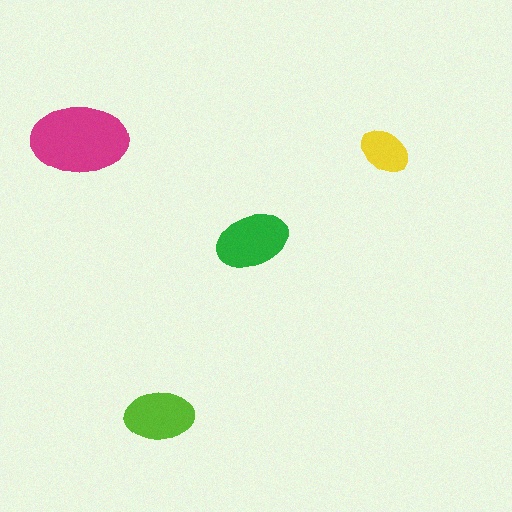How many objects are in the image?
There are 4 objects in the image.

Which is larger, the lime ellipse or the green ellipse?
The green one.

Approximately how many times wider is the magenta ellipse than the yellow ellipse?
About 2 times wider.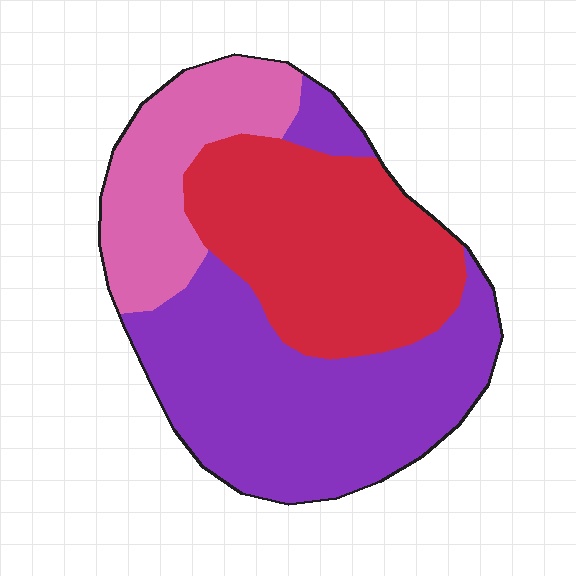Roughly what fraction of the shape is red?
Red takes up about one third (1/3) of the shape.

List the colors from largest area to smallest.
From largest to smallest: purple, red, pink.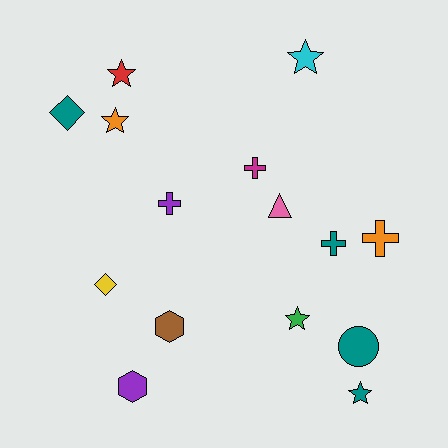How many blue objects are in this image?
There are no blue objects.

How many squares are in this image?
There are no squares.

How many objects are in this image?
There are 15 objects.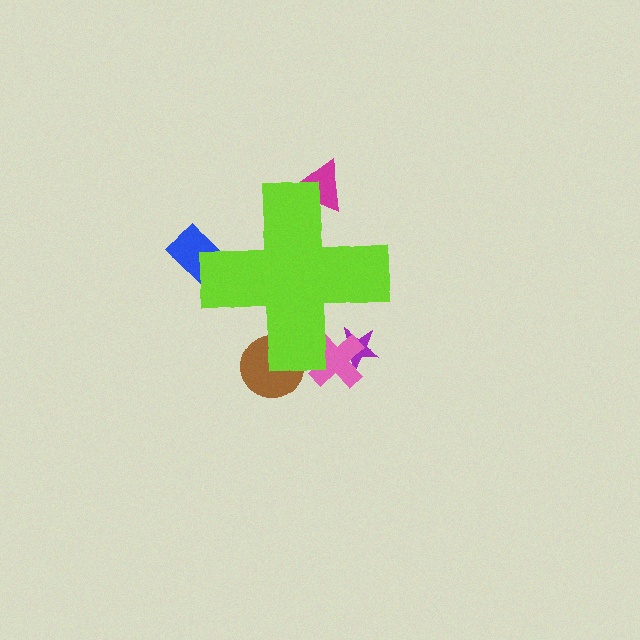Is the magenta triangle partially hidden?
Yes, the magenta triangle is partially hidden behind the lime cross.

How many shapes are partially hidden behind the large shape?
5 shapes are partially hidden.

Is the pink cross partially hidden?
Yes, the pink cross is partially hidden behind the lime cross.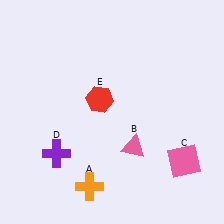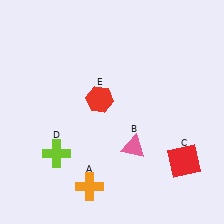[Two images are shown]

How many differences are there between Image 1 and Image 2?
There are 2 differences between the two images.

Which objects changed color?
C changed from pink to red. D changed from purple to lime.